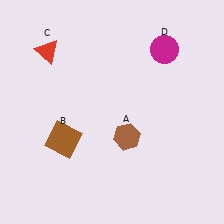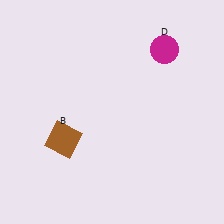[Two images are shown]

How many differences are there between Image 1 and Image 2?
There are 2 differences between the two images.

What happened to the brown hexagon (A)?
The brown hexagon (A) was removed in Image 2. It was in the bottom-right area of Image 1.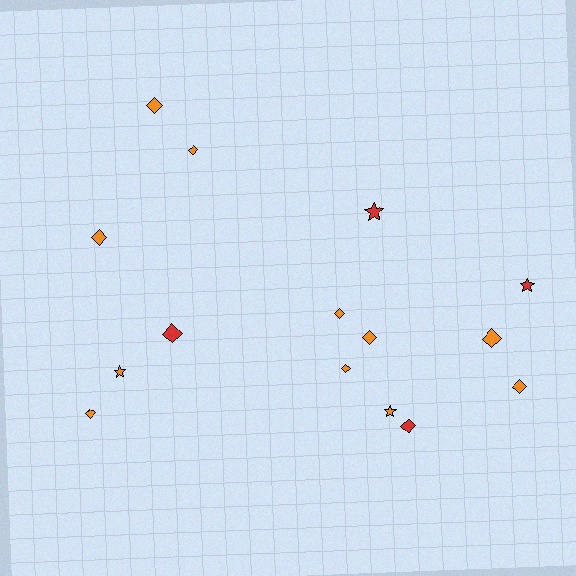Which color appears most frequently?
Orange, with 11 objects.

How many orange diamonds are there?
There are 9 orange diamonds.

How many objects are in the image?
There are 15 objects.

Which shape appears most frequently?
Diamond, with 11 objects.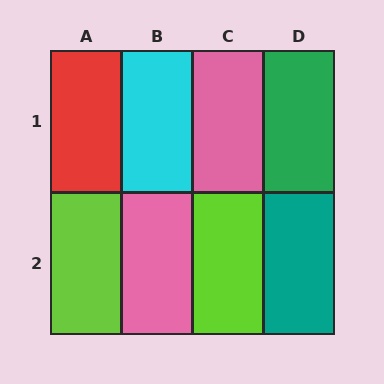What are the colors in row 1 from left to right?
Red, cyan, pink, green.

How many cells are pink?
2 cells are pink.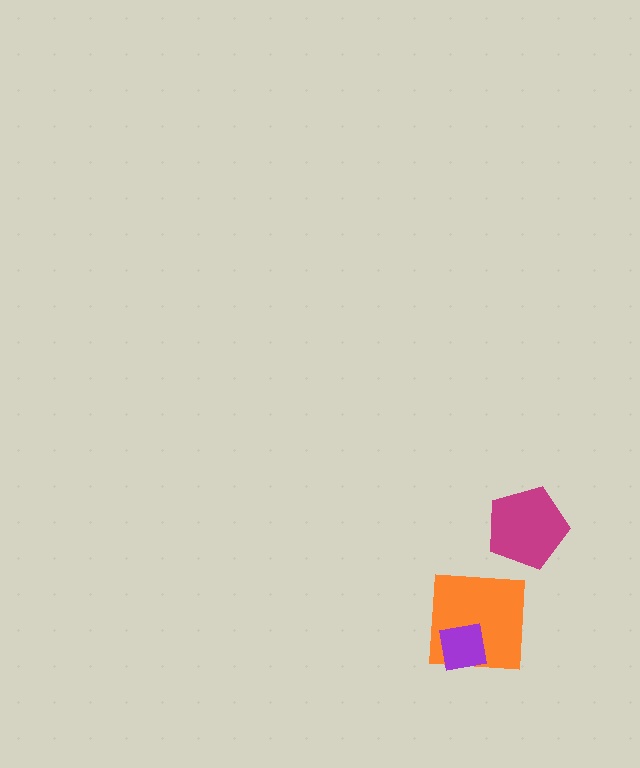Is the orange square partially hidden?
Yes, it is partially covered by another shape.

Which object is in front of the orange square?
The purple square is in front of the orange square.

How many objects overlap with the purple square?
1 object overlaps with the purple square.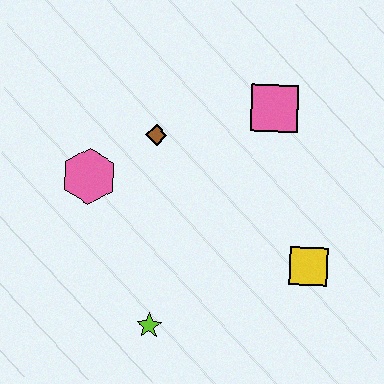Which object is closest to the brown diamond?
The pink hexagon is closest to the brown diamond.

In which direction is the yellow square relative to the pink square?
The yellow square is below the pink square.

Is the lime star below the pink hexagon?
Yes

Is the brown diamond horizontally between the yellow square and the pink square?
No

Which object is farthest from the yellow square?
The pink hexagon is farthest from the yellow square.